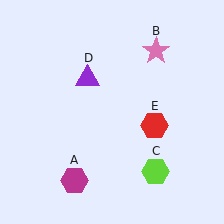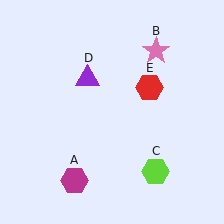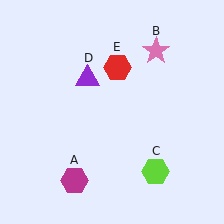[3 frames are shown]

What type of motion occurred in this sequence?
The red hexagon (object E) rotated counterclockwise around the center of the scene.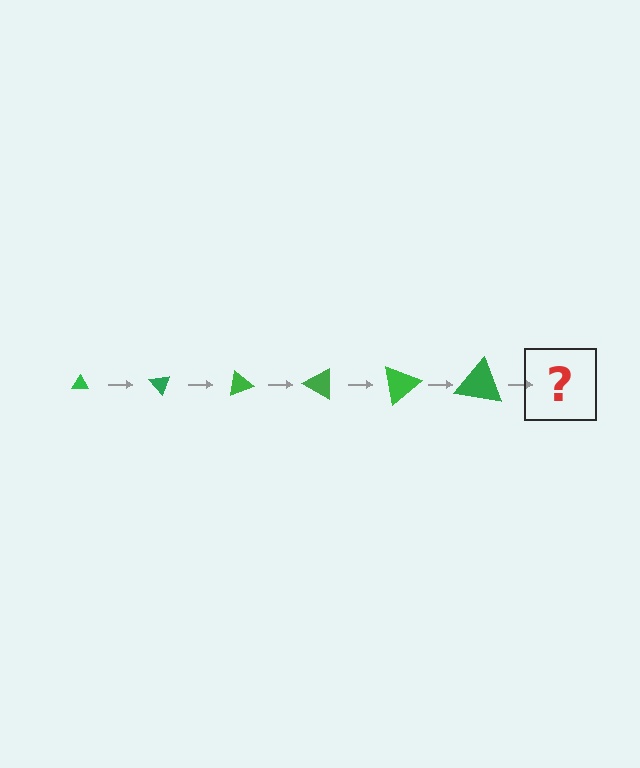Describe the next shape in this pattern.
It should be a triangle, larger than the previous one and rotated 300 degrees from the start.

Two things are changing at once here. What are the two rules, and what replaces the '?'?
The two rules are that the triangle grows larger each step and it rotates 50 degrees each step. The '?' should be a triangle, larger than the previous one and rotated 300 degrees from the start.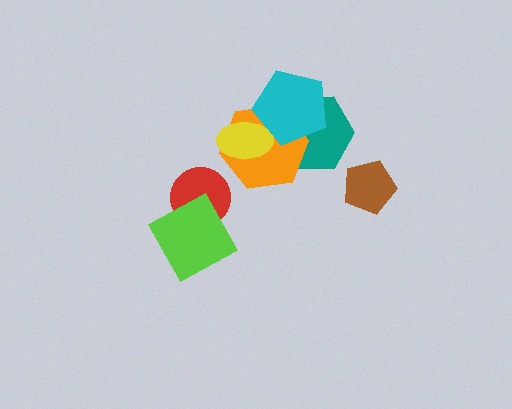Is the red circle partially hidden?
Yes, it is partially covered by another shape.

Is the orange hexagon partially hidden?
Yes, it is partially covered by another shape.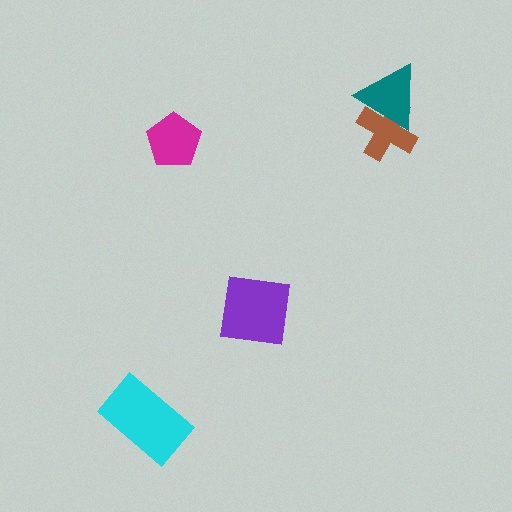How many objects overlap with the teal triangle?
1 object overlaps with the teal triangle.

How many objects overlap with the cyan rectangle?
0 objects overlap with the cyan rectangle.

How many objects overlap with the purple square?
0 objects overlap with the purple square.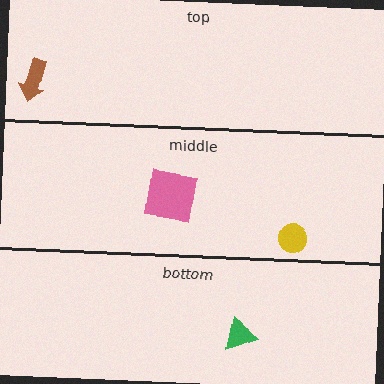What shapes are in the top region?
The brown arrow.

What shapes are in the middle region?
The pink square, the yellow circle.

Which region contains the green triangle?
The bottom region.